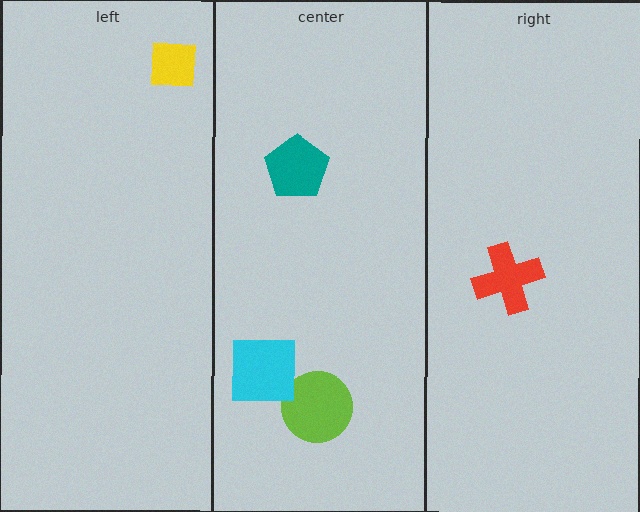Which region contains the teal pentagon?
The center region.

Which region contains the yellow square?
The left region.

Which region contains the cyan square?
The center region.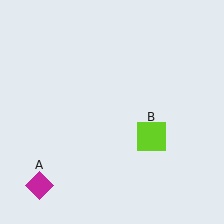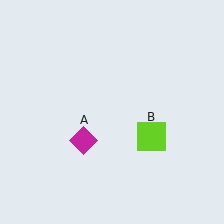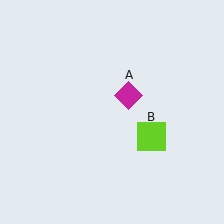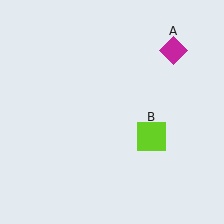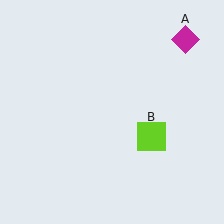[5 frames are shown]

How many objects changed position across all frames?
1 object changed position: magenta diamond (object A).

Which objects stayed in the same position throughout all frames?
Lime square (object B) remained stationary.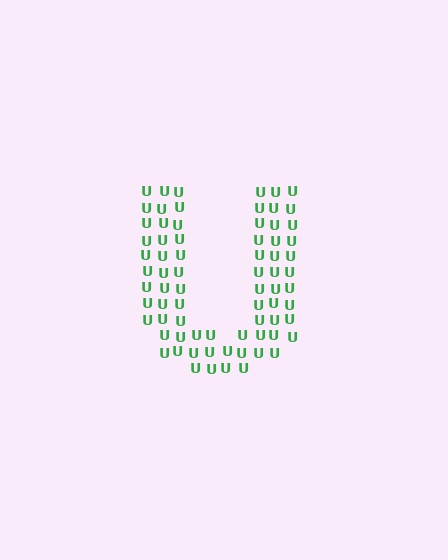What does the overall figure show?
The overall figure shows the letter U.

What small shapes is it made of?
It is made of small letter U's.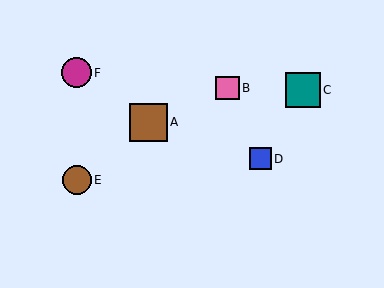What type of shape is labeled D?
Shape D is a blue square.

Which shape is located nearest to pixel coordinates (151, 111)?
The brown square (labeled A) at (148, 122) is nearest to that location.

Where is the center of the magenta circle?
The center of the magenta circle is at (76, 73).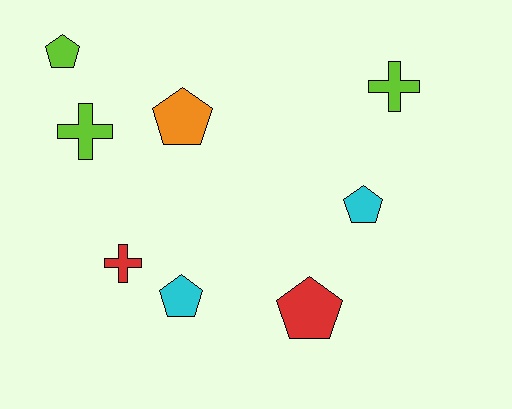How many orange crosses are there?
There are no orange crosses.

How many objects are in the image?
There are 8 objects.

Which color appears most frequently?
Lime, with 3 objects.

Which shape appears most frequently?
Pentagon, with 5 objects.